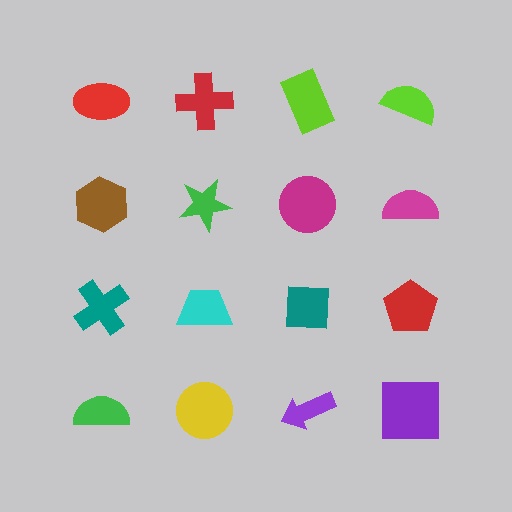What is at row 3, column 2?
A cyan trapezoid.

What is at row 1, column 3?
A lime rectangle.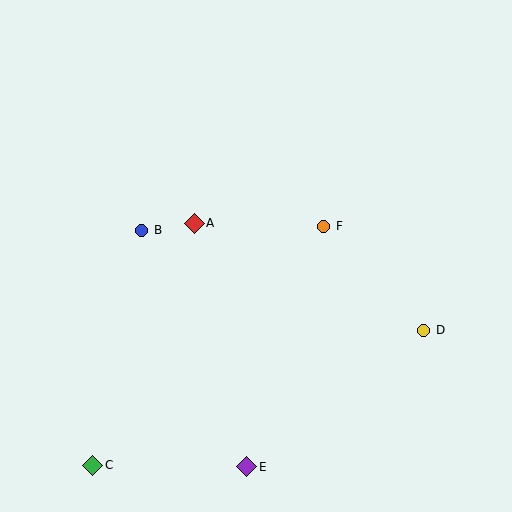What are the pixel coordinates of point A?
Point A is at (194, 223).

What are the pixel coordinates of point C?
Point C is at (93, 465).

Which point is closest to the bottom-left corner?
Point C is closest to the bottom-left corner.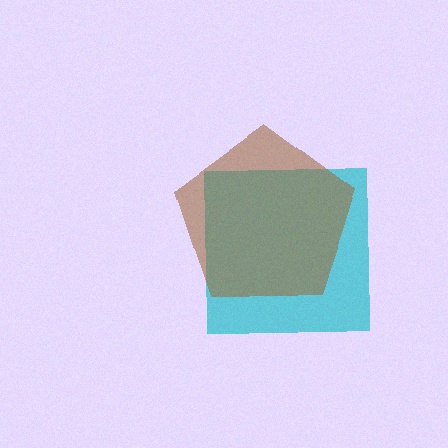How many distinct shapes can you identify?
There are 2 distinct shapes: a cyan square, a brown pentagon.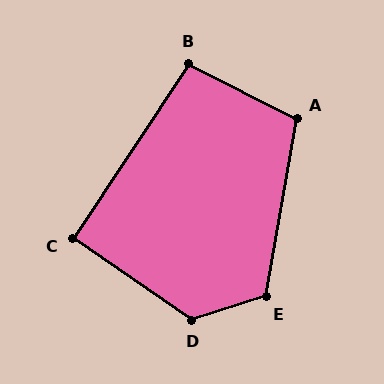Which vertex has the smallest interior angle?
C, at approximately 91 degrees.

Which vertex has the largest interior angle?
D, at approximately 128 degrees.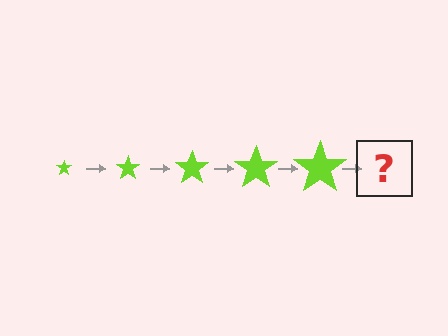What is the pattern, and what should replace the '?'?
The pattern is that the star gets progressively larger each step. The '?' should be a lime star, larger than the previous one.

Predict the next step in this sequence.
The next step is a lime star, larger than the previous one.